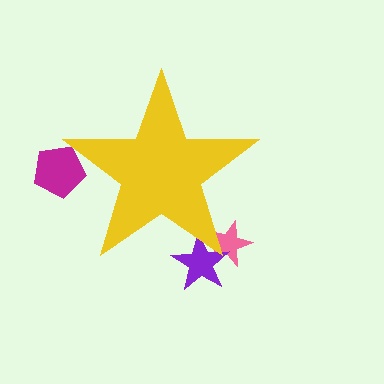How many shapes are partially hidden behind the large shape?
3 shapes are partially hidden.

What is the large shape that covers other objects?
A yellow star.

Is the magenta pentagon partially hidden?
Yes, the magenta pentagon is partially hidden behind the yellow star.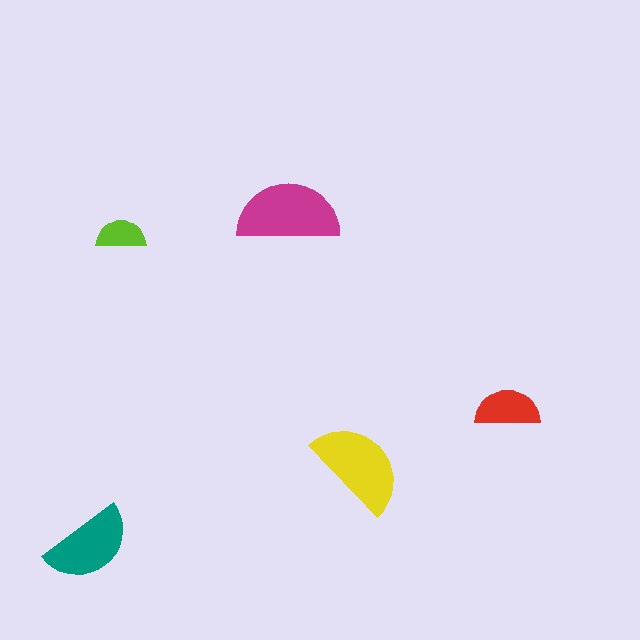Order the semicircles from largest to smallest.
the magenta one, the yellow one, the teal one, the red one, the lime one.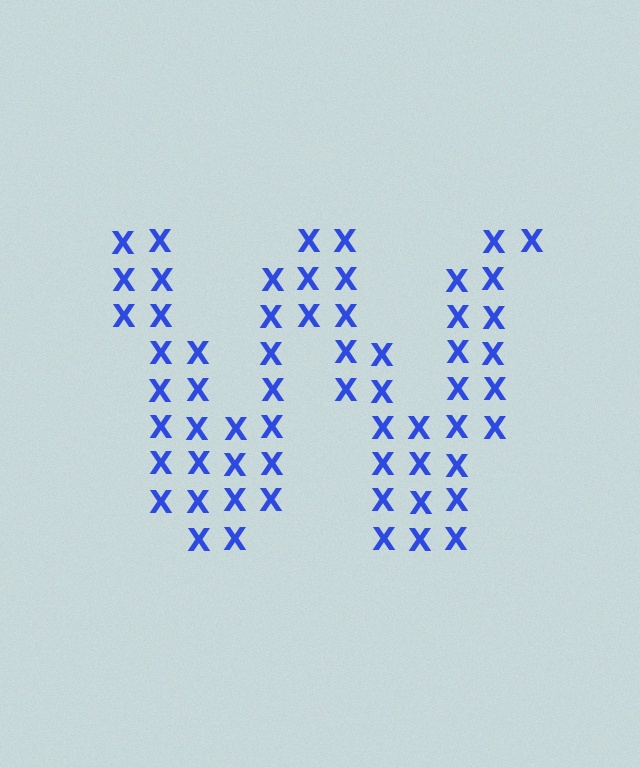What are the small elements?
The small elements are letter X's.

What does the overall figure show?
The overall figure shows the letter W.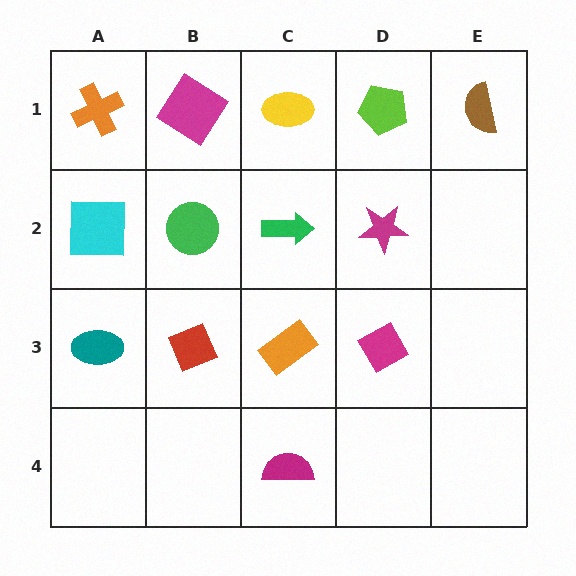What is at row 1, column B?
A magenta diamond.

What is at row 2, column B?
A green circle.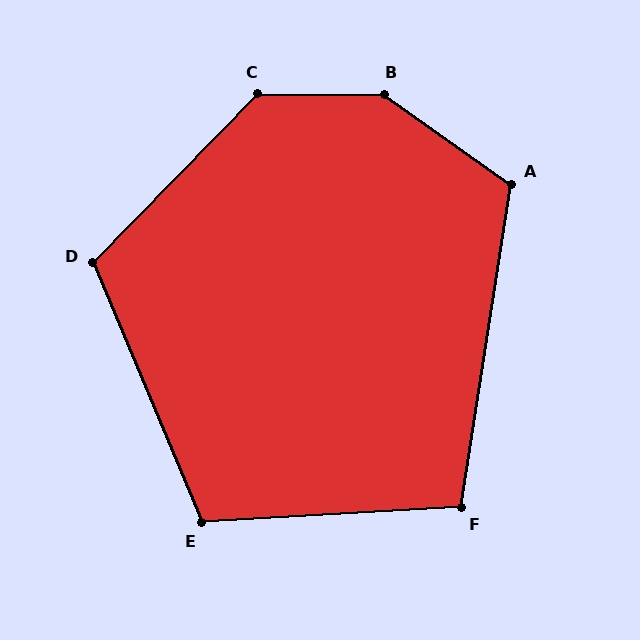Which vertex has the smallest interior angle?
F, at approximately 102 degrees.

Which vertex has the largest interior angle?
B, at approximately 145 degrees.